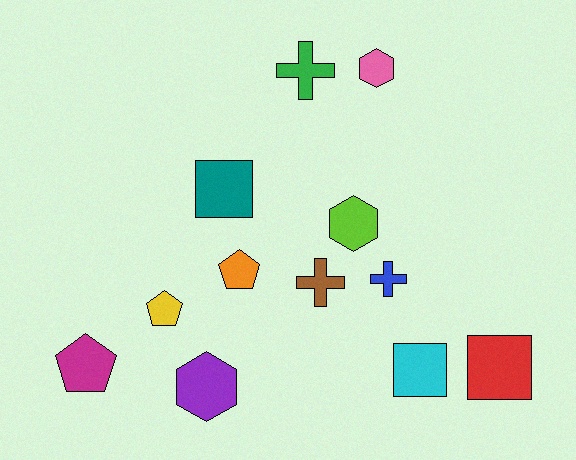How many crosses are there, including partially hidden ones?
There are 3 crosses.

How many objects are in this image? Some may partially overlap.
There are 12 objects.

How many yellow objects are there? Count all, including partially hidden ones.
There is 1 yellow object.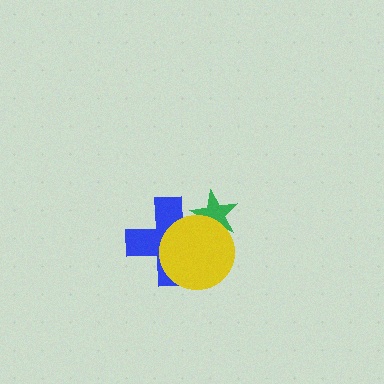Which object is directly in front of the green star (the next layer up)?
The blue cross is directly in front of the green star.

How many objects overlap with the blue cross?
2 objects overlap with the blue cross.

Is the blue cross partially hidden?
Yes, it is partially covered by another shape.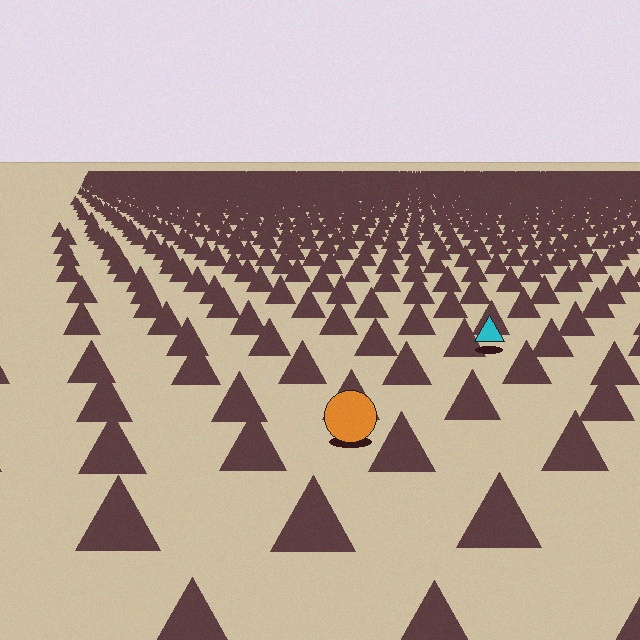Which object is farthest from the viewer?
The cyan triangle is farthest from the viewer. It appears smaller and the ground texture around it is denser.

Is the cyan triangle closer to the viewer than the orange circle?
No. The orange circle is closer — you can tell from the texture gradient: the ground texture is coarser near it.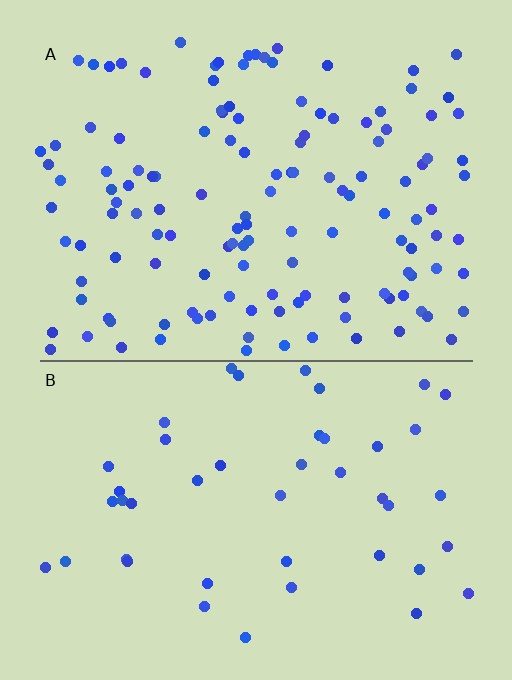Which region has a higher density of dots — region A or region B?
A (the top).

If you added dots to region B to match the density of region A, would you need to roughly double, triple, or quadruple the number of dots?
Approximately triple.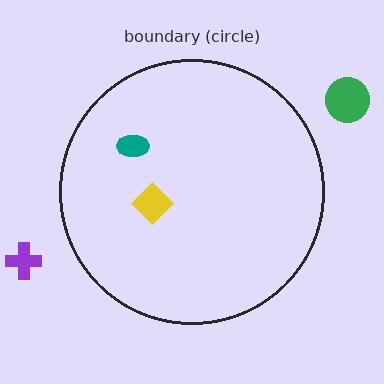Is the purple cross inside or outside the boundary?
Outside.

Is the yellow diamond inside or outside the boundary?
Inside.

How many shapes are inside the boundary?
2 inside, 2 outside.